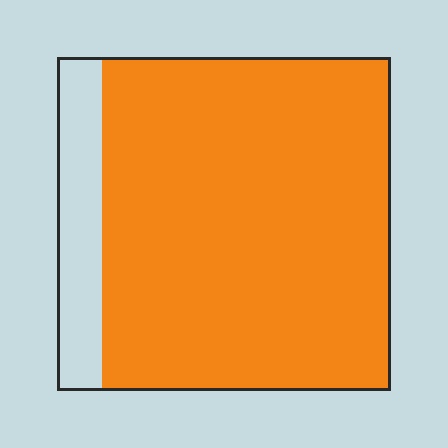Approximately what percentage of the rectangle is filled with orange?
Approximately 85%.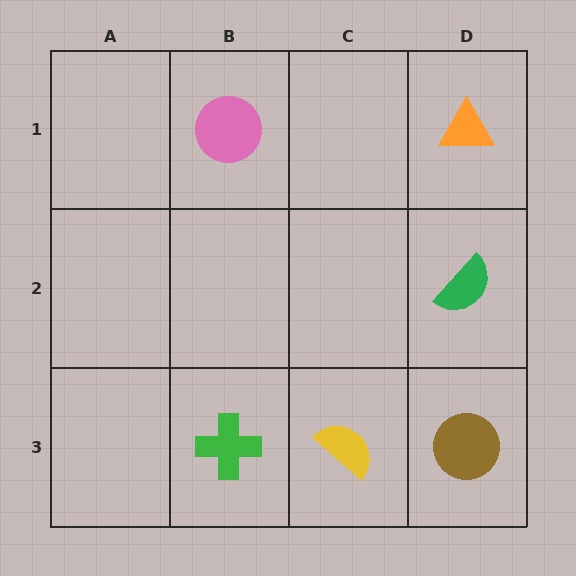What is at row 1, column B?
A pink circle.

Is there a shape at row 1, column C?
No, that cell is empty.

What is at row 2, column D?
A green semicircle.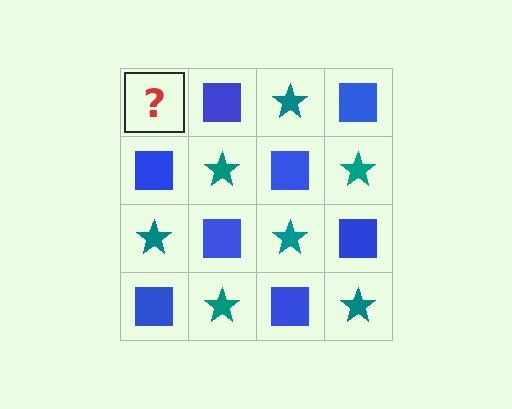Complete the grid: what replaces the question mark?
The question mark should be replaced with a teal star.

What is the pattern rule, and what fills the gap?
The rule is that it alternates teal star and blue square in a checkerboard pattern. The gap should be filled with a teal star.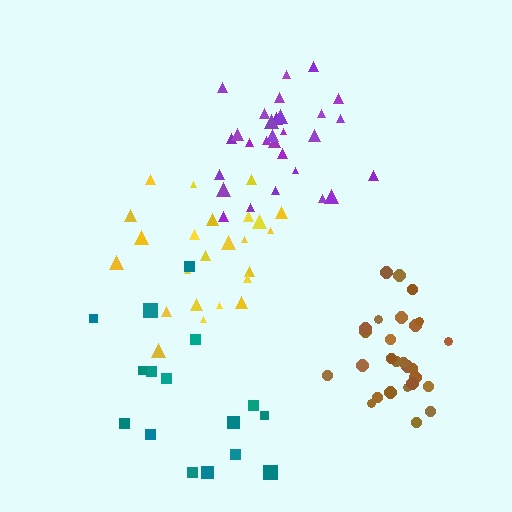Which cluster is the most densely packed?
Brown.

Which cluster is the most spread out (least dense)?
Teal.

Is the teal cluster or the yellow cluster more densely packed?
Yellow.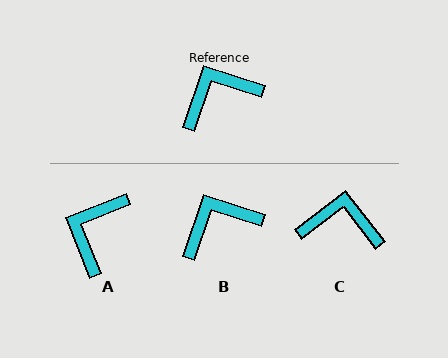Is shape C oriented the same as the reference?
No, it is off by about 34 degrees.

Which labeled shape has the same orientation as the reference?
B.